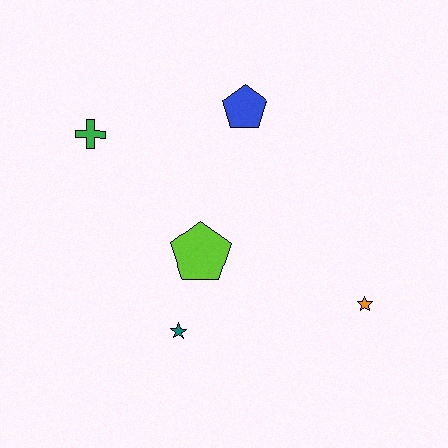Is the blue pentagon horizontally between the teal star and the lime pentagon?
No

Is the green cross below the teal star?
No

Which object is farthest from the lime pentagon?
The orange star is farthest from the lime pentagon.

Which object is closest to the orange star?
The lime pentagon is closest to the orange star.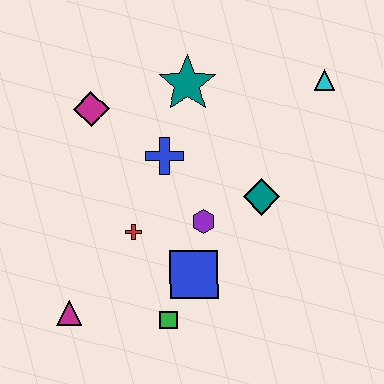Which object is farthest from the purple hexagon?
The cyan triangle is farthest from the purple hexagon.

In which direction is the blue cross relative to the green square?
The blue cross is above the green square.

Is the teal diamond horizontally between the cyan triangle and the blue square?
Yes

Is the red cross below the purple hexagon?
Yes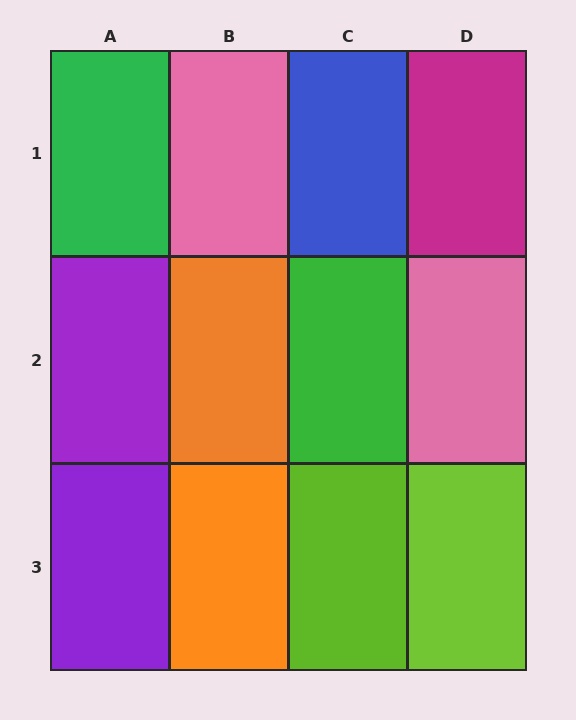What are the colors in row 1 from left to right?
Green, pink, blue, magenta.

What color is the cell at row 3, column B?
Orange.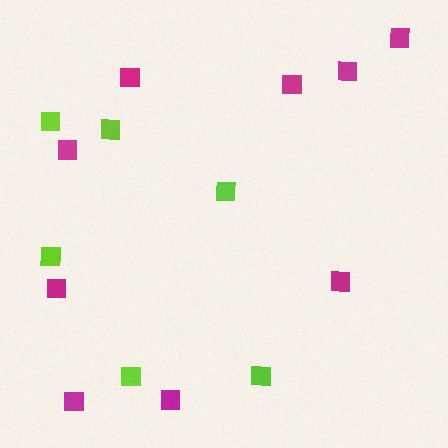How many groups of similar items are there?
There are 2 groups: one group of magenta squares (9) and one group of lime squares (6).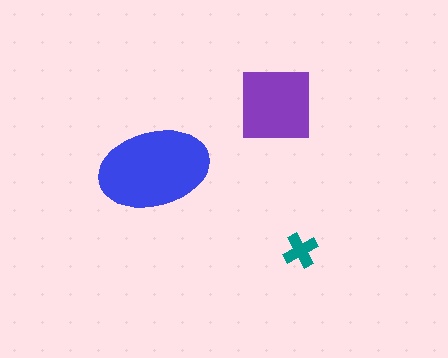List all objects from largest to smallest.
The blue ellipse, the purple square, the teal cross.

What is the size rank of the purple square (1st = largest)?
2nd.